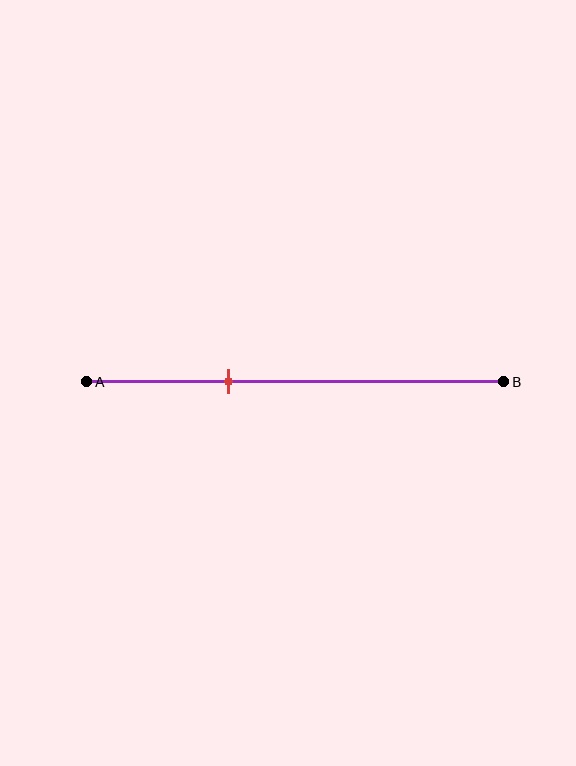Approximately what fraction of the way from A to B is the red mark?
The red mark is approximately 35% of the way from A to B.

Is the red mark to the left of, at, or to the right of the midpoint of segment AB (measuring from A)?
The red mark is to the left of the midpoint of segment AB.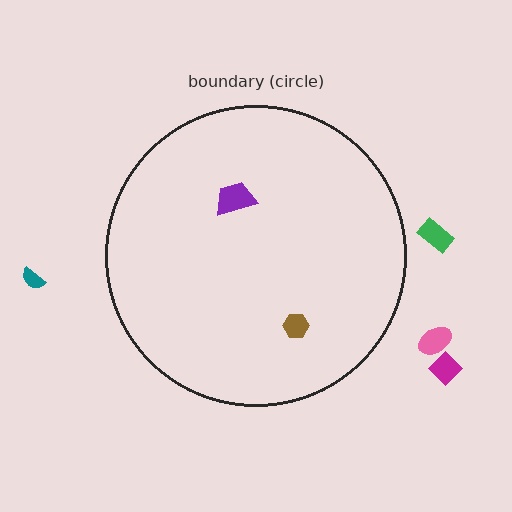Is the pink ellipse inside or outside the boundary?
Outside.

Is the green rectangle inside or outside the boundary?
Outside.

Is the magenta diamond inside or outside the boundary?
Outside.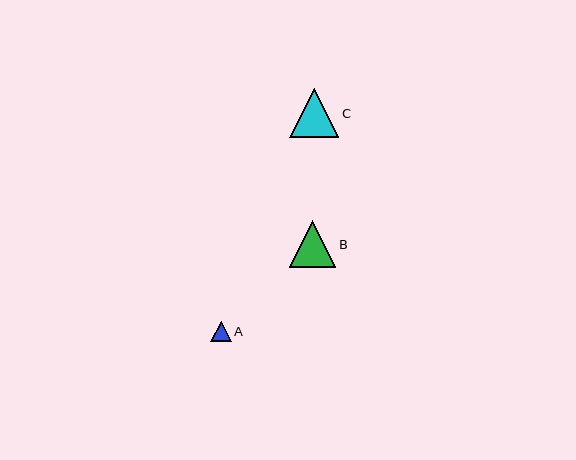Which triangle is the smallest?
Triangle A is the smallest with a size of approximately 21 pixels.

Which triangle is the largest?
Triangle C is the largest with a size of approximately 49 pixels.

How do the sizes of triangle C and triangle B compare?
Triangle C and triangle B are approximately the same size.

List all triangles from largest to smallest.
From largest to smallest: C, B, A.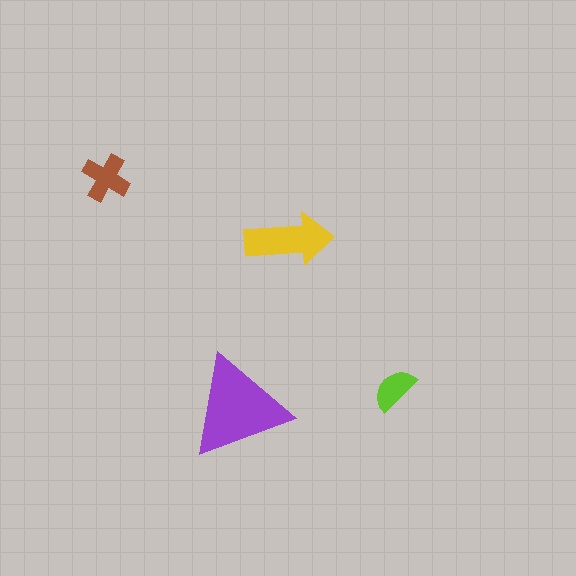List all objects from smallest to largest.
The lime semicircle, the brown cross, the yellow arrow, the purple triangle.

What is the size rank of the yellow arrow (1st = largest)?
2nd.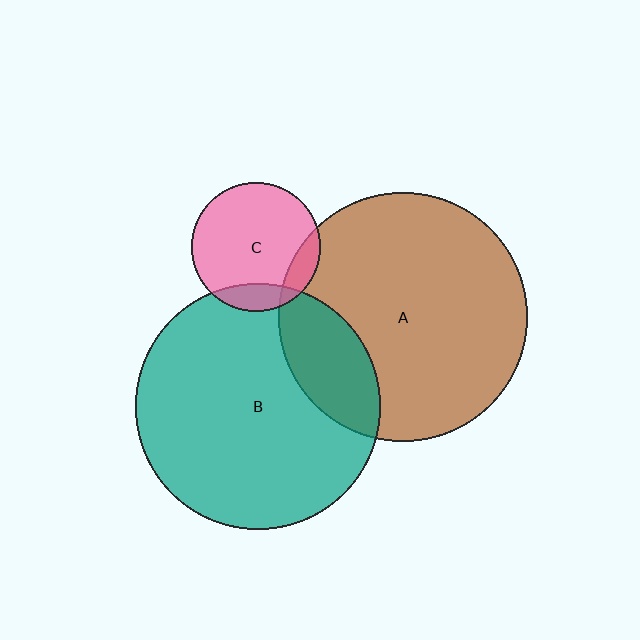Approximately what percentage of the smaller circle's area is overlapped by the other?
Approximately 10%.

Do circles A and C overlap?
Yes.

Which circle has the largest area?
Circle A (brown).